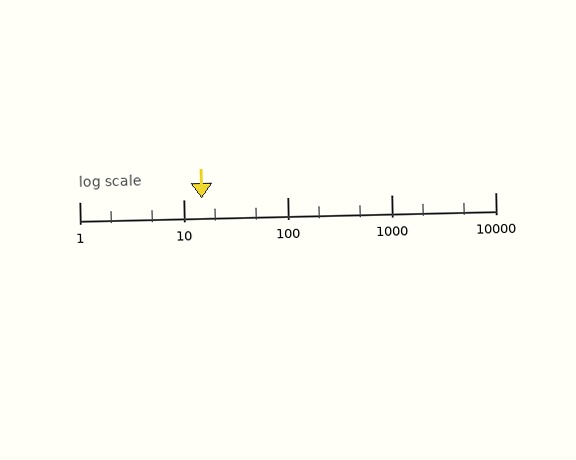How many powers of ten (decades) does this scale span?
The scale spans 4 decades, from 1 to 10000.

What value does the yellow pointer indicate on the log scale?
The pointer indicates approximately 15.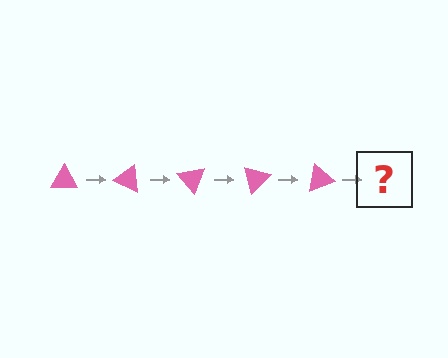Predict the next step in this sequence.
The next step is a pink triangle rotated 125 degrees.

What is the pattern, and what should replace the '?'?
The pattern is that the triangle rotates 25 degrees each step. The '?' should be a pink triangle rotated 125 degrees.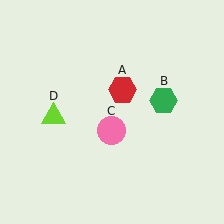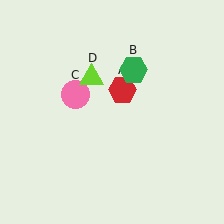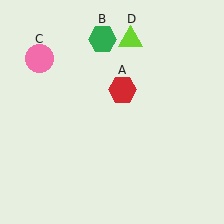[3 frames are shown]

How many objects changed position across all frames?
3 objects changed position: green hexagon (object B), pink circle (object C), lime triangle (object D).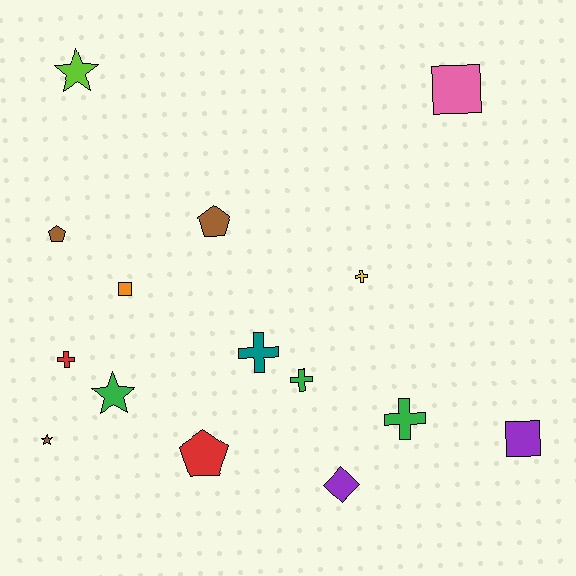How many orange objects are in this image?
There is 1 orange object.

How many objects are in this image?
There are 15 objects.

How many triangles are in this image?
There are no triangles.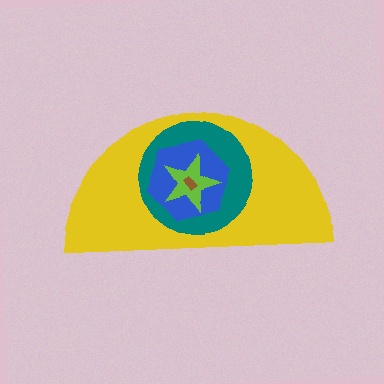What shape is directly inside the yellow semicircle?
The teal circle.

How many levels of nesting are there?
5.